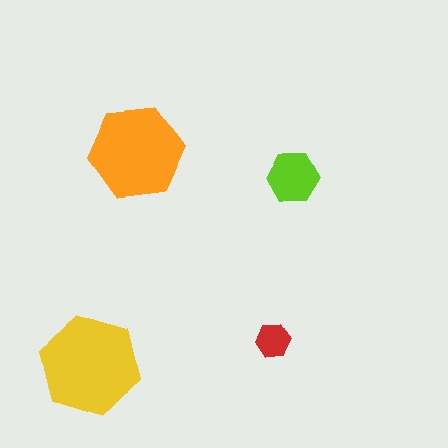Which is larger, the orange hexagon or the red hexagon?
The orange one.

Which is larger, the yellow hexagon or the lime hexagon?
The yellow one.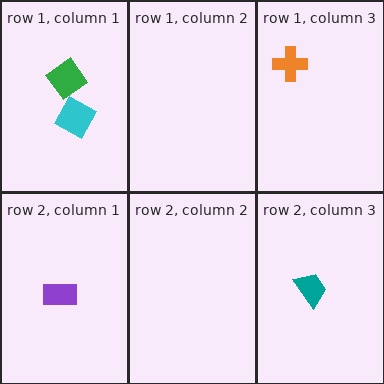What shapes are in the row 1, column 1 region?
The green diamond, the cyan diamond.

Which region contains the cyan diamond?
The row 1, column 1 region.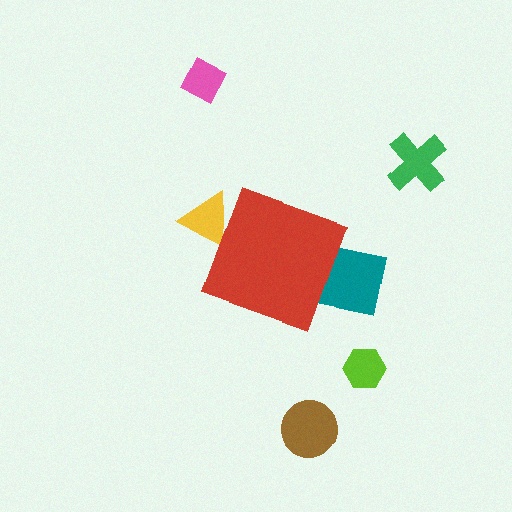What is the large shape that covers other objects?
A red diamond.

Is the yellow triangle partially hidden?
Yes, the yellow triangle is partially hidden behind the red diamond.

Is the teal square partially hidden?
Yes, the teal square is partially hidden behind the red diamond.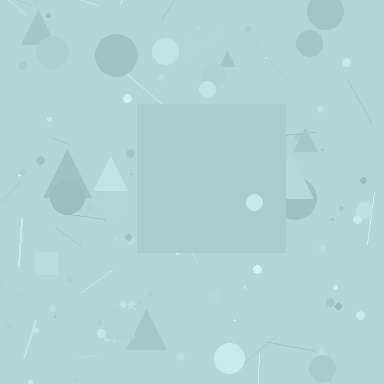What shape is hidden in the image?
A square is hidden in the image.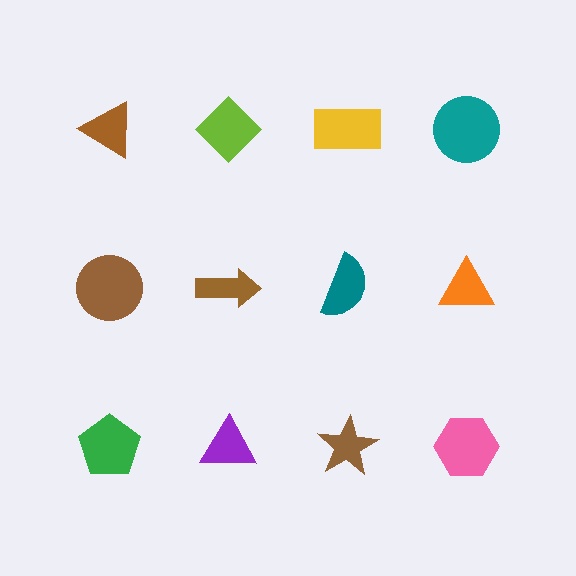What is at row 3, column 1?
A green pentagon.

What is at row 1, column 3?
A yellow rectangle.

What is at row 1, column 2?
A lime diamond.